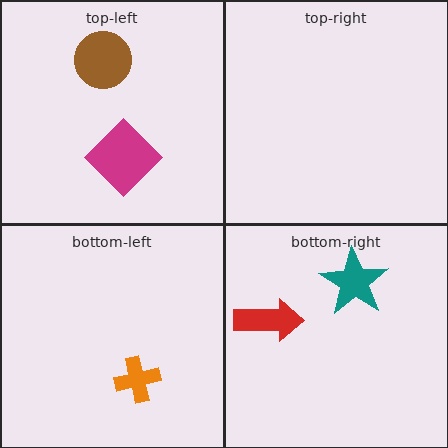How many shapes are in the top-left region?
2.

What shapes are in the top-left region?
The magenta diamond, the brown circle.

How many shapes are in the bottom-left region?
1.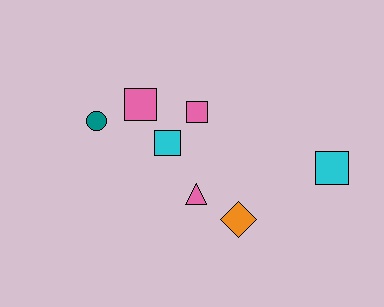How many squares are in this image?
There are 4 squares.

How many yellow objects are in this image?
There are no yellow objects.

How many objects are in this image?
There are 7 objects.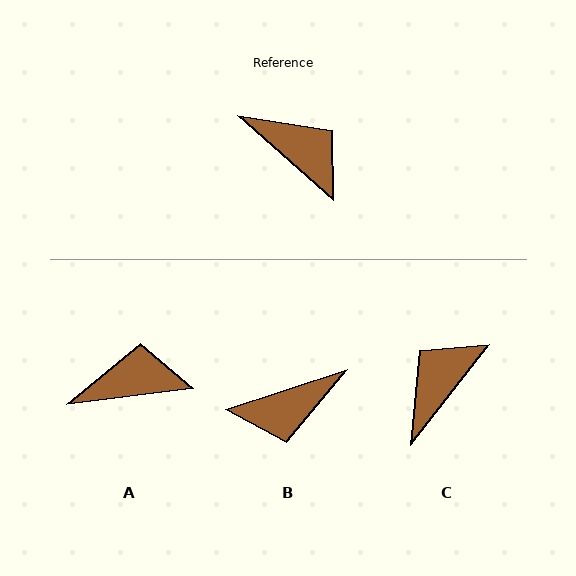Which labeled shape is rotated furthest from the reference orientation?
B, about 120 degrees away.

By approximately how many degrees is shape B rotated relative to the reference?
Approximately 120 degrees clockwise.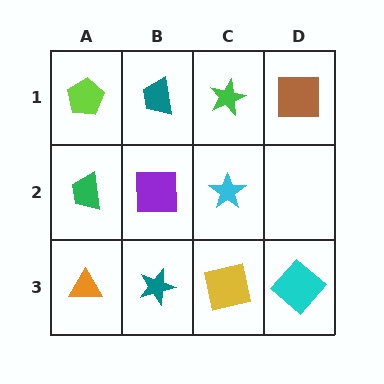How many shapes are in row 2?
3 shapes.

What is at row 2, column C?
A cyan star.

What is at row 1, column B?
A teal trapezoid.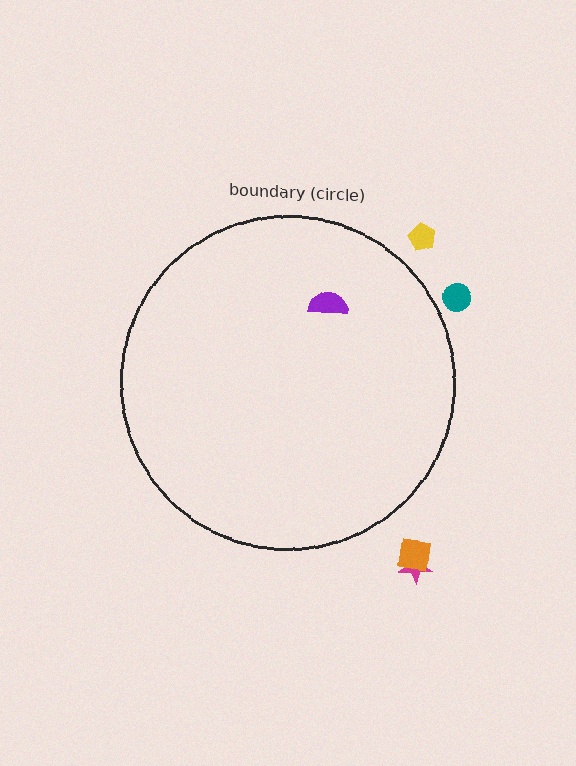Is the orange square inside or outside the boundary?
Outside.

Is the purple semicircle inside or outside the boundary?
Inside.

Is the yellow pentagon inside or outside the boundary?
Outside.